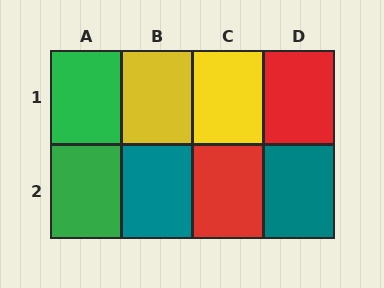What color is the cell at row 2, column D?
Teal.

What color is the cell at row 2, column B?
Teal.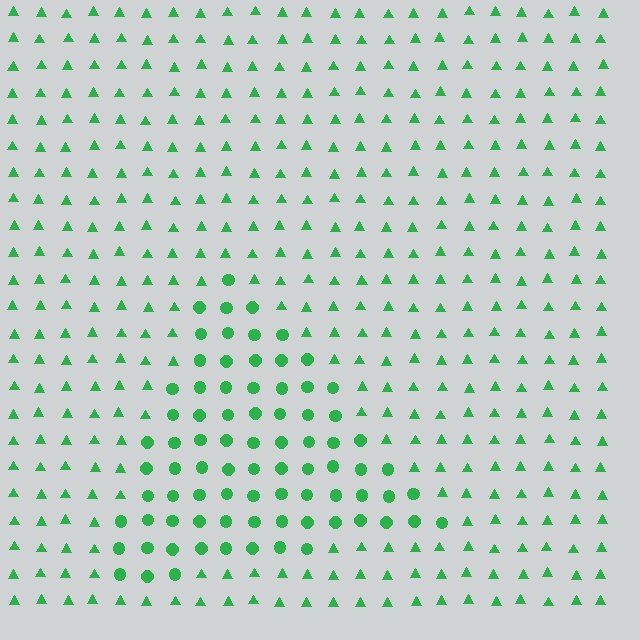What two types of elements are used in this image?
The image uses circles inside the triangle region and triangles outside it.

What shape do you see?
I see a triangle.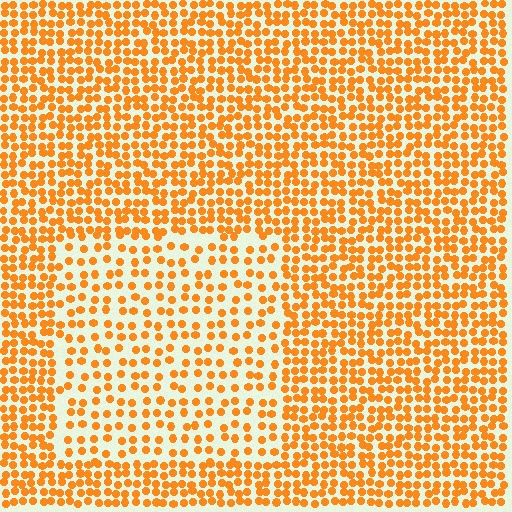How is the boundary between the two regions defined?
The boundary is defined by a change in element density (approximately 1.8x ratio). All elements are the same color, size, and shape.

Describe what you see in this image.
The image contains small orange elements arranged at two different densities. A rectangle-shaped region is visible where the elements are less densely packed than the surrounding area.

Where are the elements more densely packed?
The elements are more densely packed outside the rectangle boundary.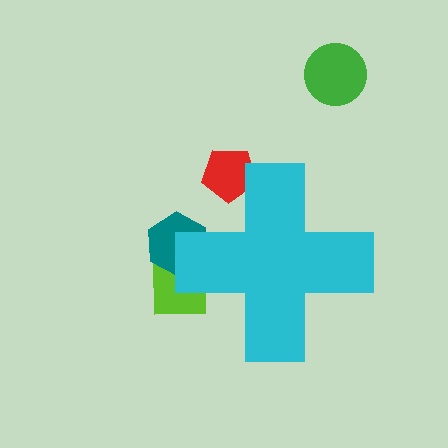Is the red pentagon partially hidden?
Yes, the red pentagon is partially hidden behind the cyan cross.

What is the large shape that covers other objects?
A cyan cross.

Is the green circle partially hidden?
No, the green circle is fully visible.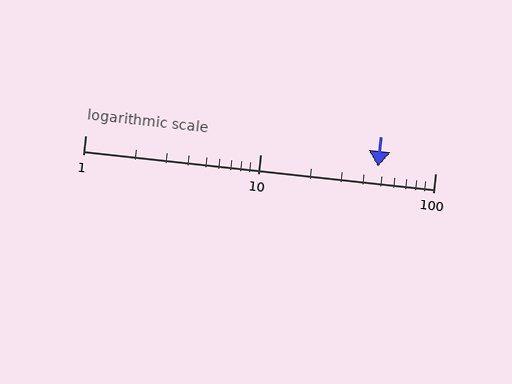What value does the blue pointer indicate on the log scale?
The pointer indicates approximately 47.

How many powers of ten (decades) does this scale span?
The scale spans 2 decades, from 1 to 100.